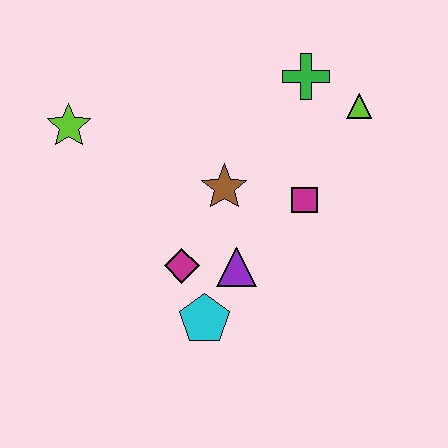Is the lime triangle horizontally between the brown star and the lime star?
No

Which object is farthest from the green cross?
The cyan pentagon is farthest from the green cross.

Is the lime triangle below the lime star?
No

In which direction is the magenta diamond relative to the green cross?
The magenta diamond is below the green cross.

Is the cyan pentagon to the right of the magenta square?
No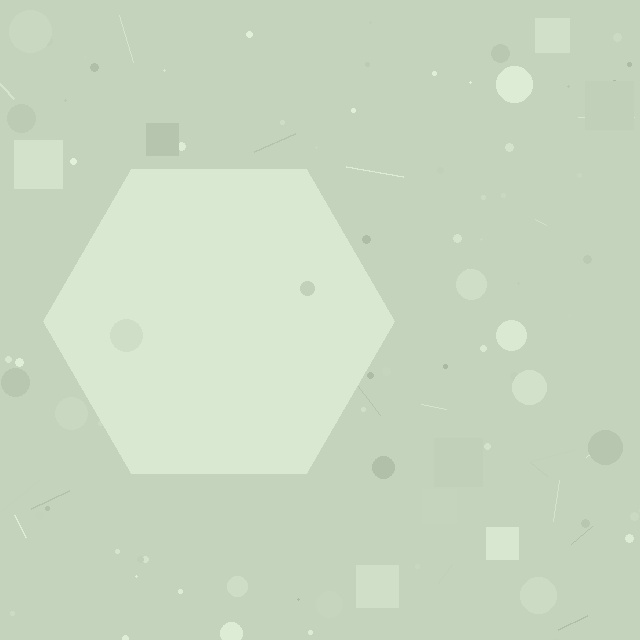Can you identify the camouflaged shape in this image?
The camouflaged shape is a hexagon.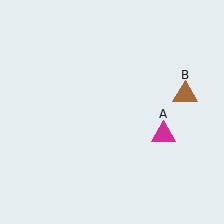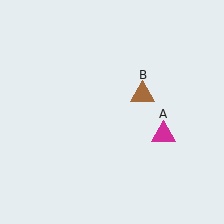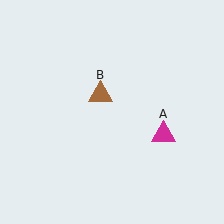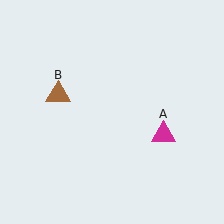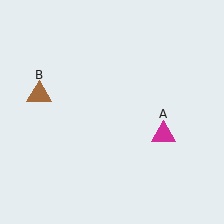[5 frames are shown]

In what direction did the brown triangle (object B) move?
The brown triangle (object B) moved left.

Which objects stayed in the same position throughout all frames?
Magenta triangle (object A) remained stationary.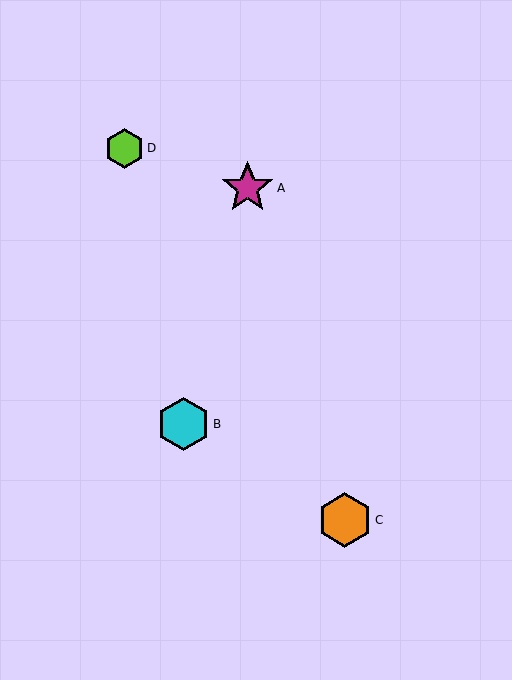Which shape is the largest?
The orange hexagon (labeled C) is the largest.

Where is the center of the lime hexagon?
The center of the lime hexagon is at (125, 148).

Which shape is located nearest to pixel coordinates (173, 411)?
The cyan hexagon (labeled B) at (183, 424) is nearest to that location.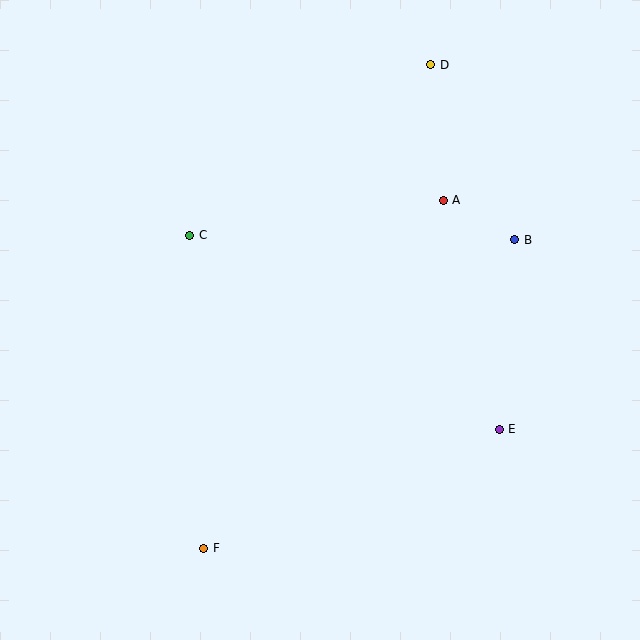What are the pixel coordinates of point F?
Point F is at (204, 548).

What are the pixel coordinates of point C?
Point C is at (190, 235).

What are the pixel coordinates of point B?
Point B is at (515, 240).